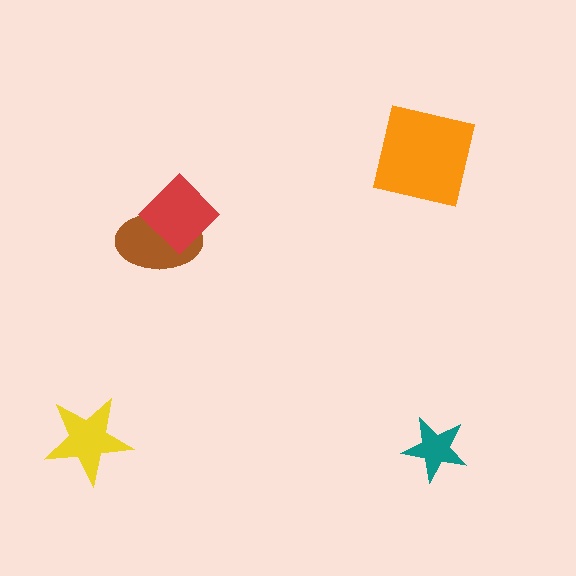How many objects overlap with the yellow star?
0 objects overlap with the yellow star.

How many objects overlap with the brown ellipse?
1 object overlaps with the brown ellipse.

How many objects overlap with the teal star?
0 objects overlap with the teal star.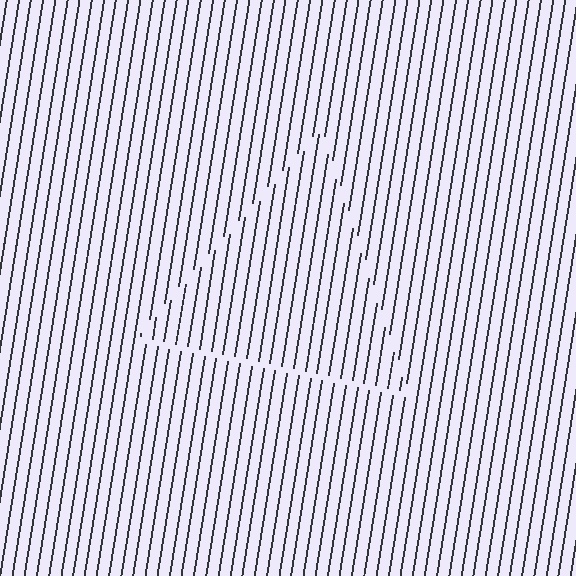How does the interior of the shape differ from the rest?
The interior of the shape contains the same grating, shifted by half a period — the contour is defined by the phase discontinuity where line-ends from the inner and outer gratings abut.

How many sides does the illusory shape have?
3 sides — the line-ends trace a triangle.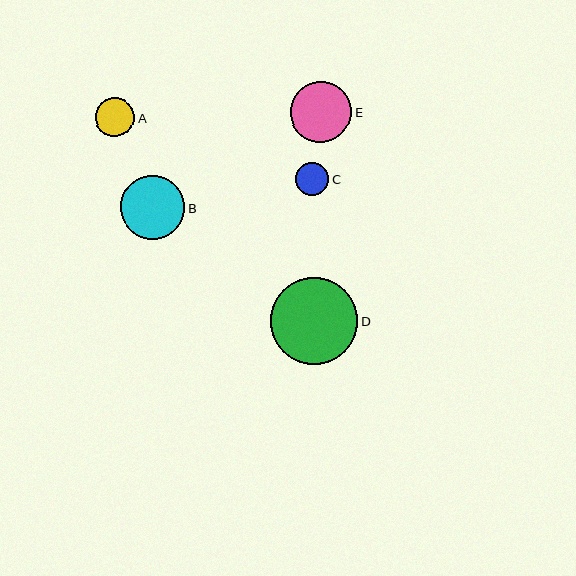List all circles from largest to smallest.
From largest to smallest: D, B, E, A, C.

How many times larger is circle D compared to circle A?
Circle D is approximately 2.2 times the size of circle A.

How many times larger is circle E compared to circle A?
Circle E is approximately 1.6 times the size of circle A.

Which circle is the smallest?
Circle C is the smallest with a size of approximately 34 pixels.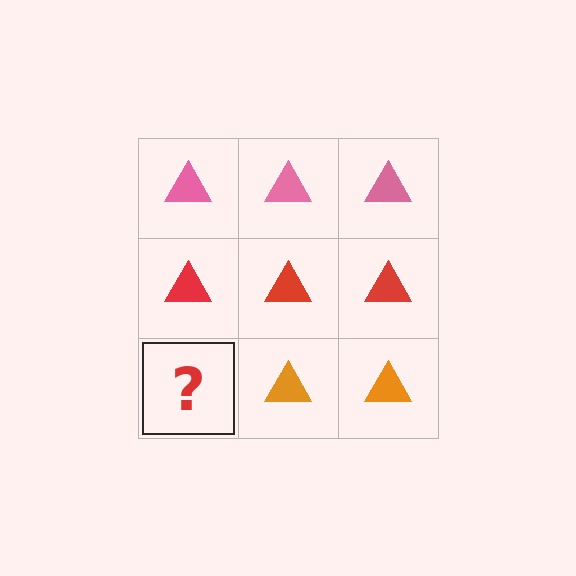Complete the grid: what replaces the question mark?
The question mark should be replaced with an orange triangle.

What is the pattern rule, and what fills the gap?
The rule is that each row has a consistent color. The gap should be filled with an orange triangle.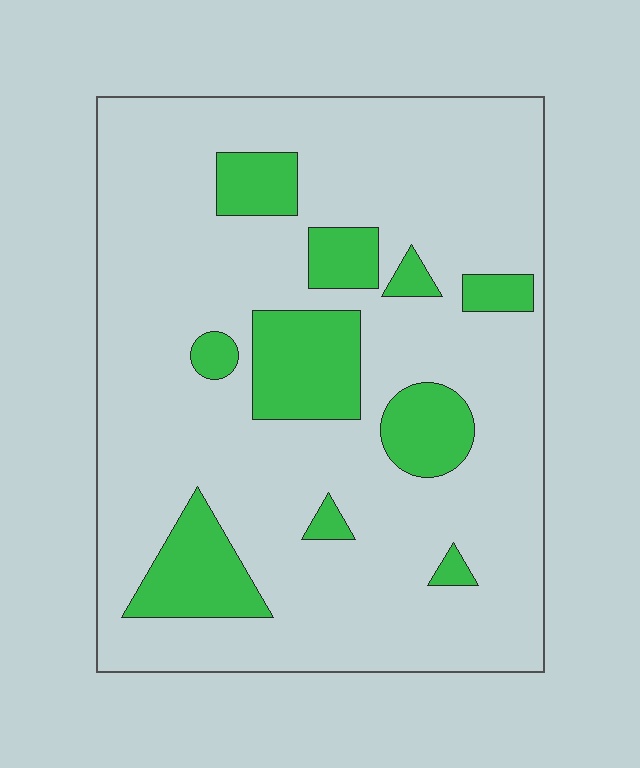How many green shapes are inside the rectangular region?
10.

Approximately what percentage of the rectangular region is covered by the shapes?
Approximately 20%.